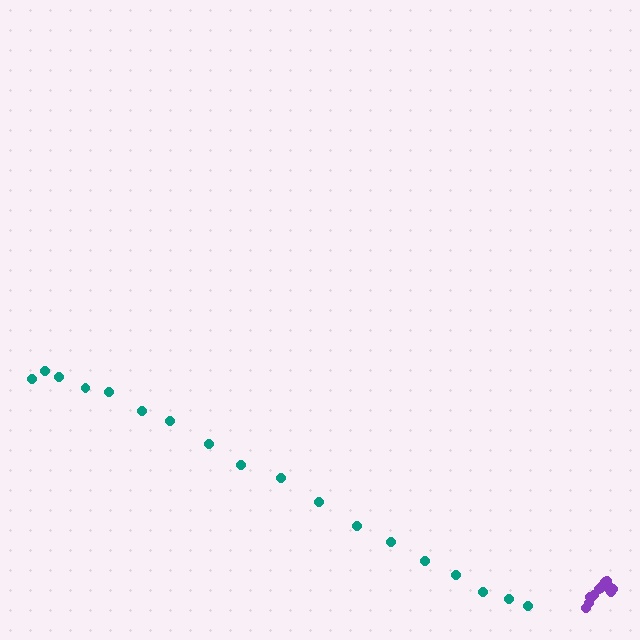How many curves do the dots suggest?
There are 2 distinct paths.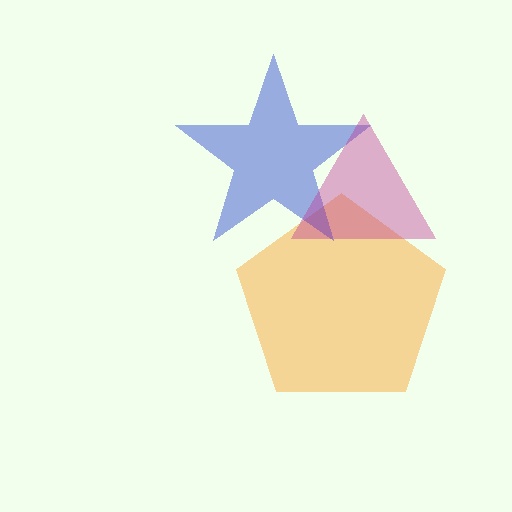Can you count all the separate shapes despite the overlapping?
Yes, there are 3 separate shapes.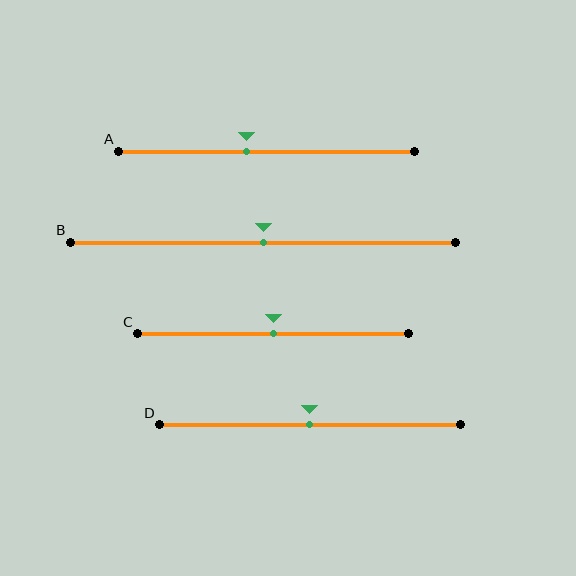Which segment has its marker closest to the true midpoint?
Segment B has its marker closest to the true midpoint.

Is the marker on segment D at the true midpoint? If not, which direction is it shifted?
Yes, the marker on segment D is at the true midpoint.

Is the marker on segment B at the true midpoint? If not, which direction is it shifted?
Yes, the marker on segment B is at the true midpoint.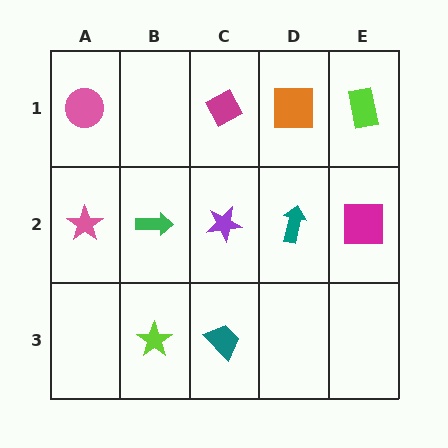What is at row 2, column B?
A green arrow.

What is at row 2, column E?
A magenta square.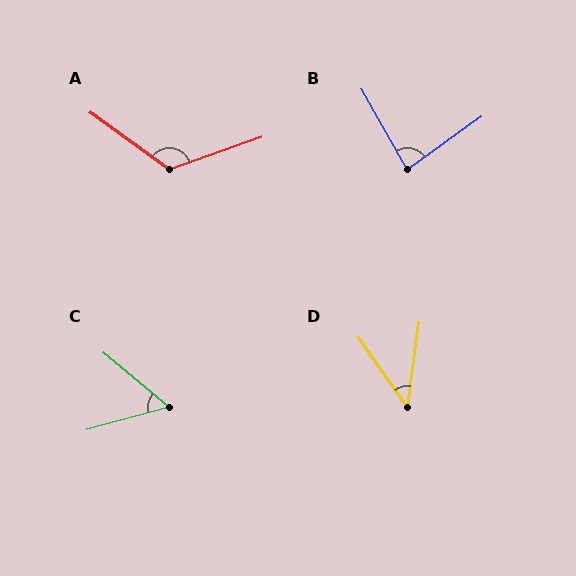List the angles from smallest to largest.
D (43°), C (55°), B (84°), A (124°).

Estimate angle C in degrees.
Approximately 55 degrees.